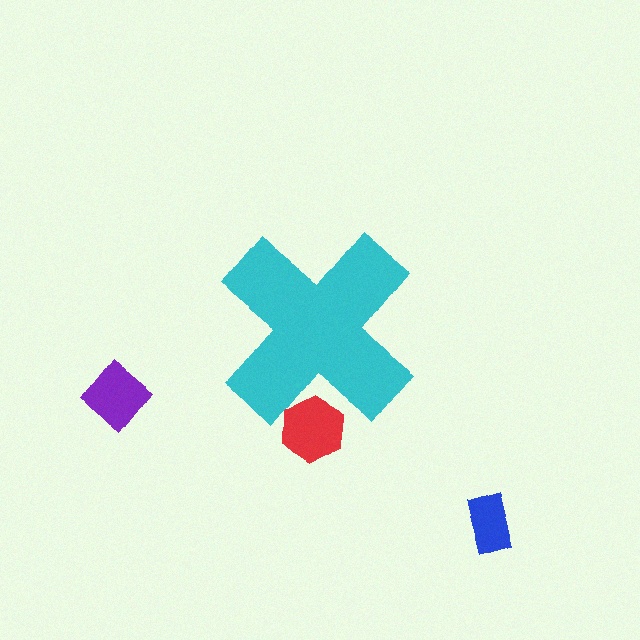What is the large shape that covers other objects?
A cyan cross.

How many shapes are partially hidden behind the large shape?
1 shape is partially hidden.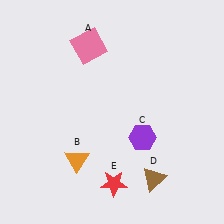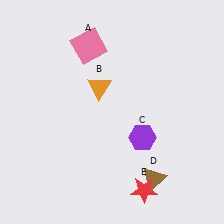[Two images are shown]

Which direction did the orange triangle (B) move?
The orange triangle (B) moved up.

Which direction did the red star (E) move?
The red star (E) moved right.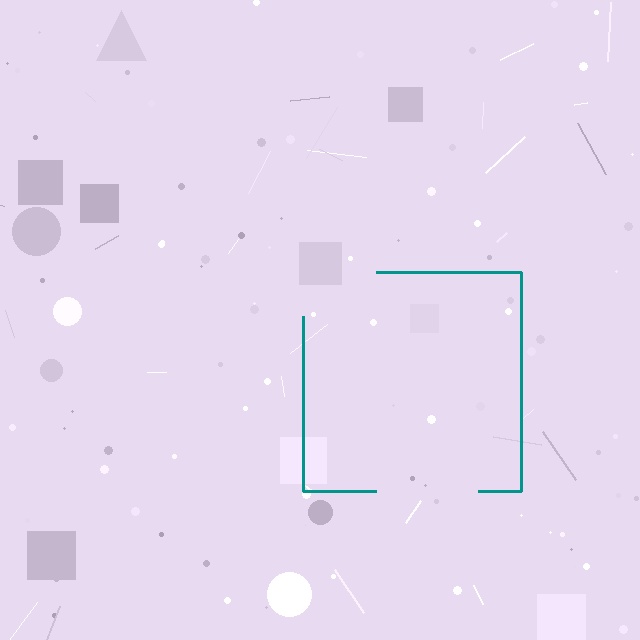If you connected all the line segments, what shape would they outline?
They would outline a square.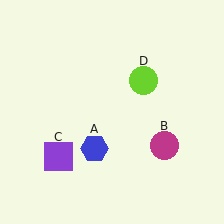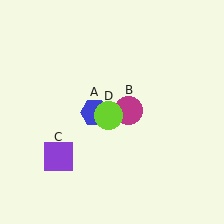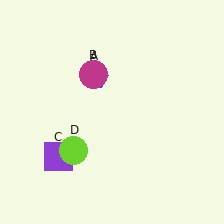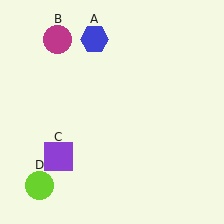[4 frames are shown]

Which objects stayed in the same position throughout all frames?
Purple square (object C) remained stationary.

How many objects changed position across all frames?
3 objects changed position: blue hexagon (object A), magenta circle (object B), lime circle (object D).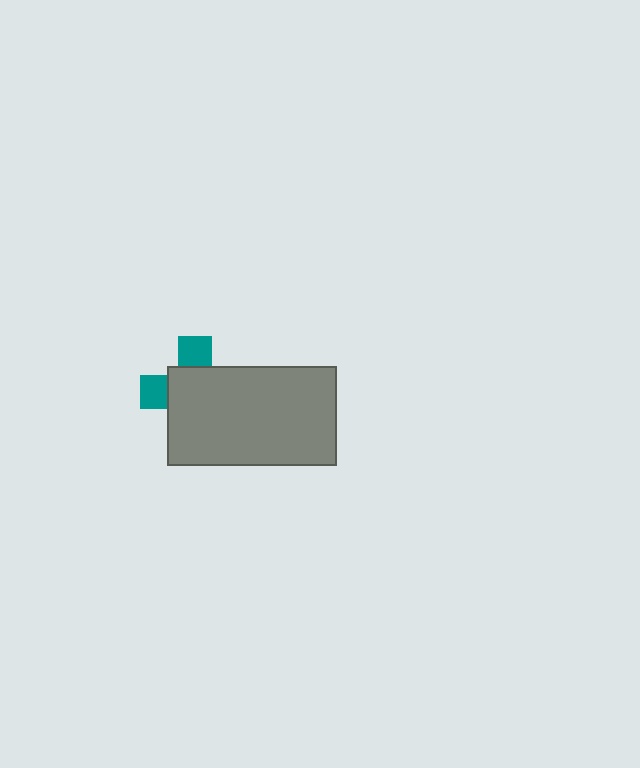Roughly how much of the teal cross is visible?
A small part of it is visible (roughly 31%).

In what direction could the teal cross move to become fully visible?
The teal cross could move toward the upper-left. That would shift it out from behind the gray rectangle entirely.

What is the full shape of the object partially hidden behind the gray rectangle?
The partially hidden object is a teal cross.